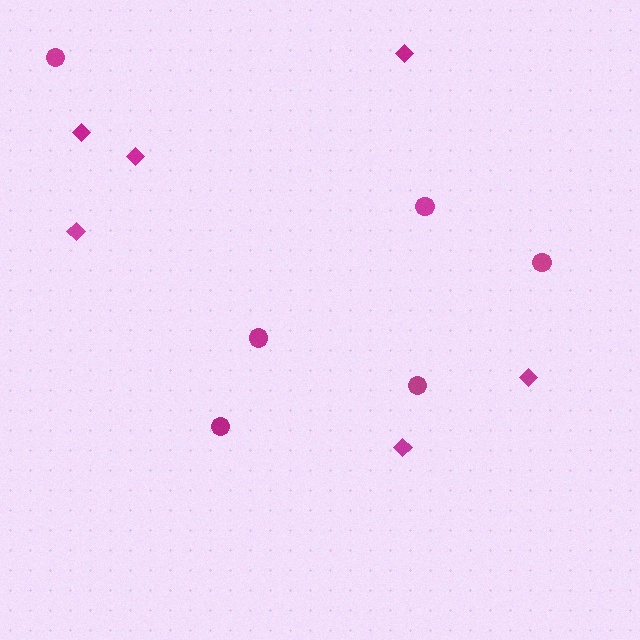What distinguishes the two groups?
There are 2 groups: one group of circles (6) and one group of diamonds (6).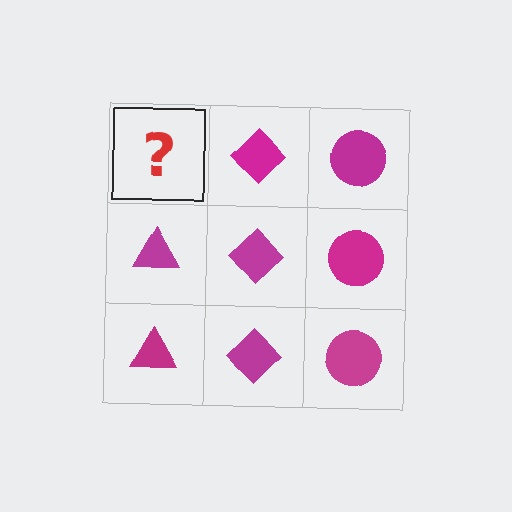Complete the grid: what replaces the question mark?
The question mark should be replaced with a magenta triangle.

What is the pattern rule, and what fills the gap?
The rule is that each column has a consistent shape. The gap should be filled with a magenta triangle.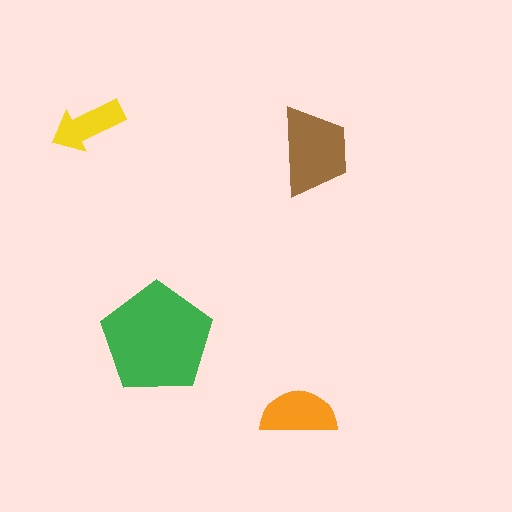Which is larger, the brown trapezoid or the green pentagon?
The green pentagon.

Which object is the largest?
The green pentagon.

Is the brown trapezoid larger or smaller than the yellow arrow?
Larger.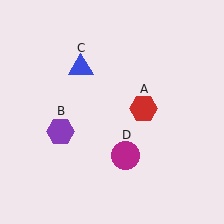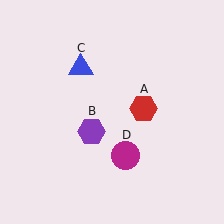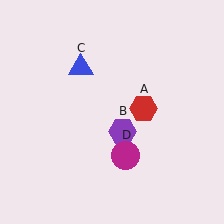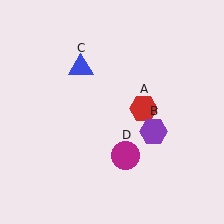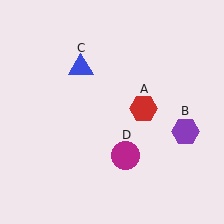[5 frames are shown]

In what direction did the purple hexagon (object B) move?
The purple hexagon (object B) moved right.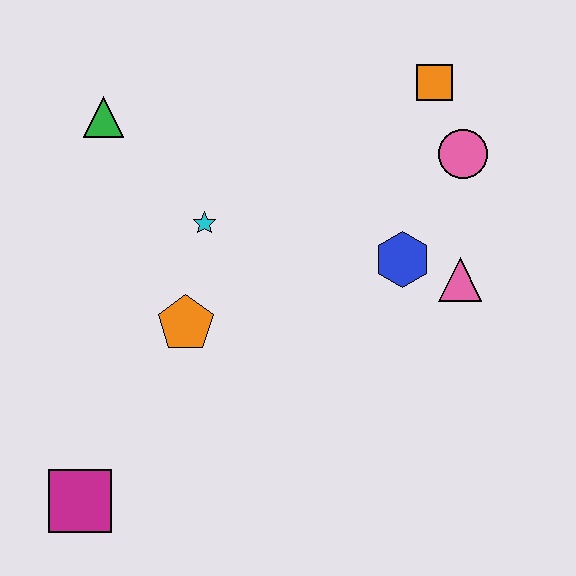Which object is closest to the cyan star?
The orange pentagon is closest to the cyan star.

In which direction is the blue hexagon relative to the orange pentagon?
The blue hexagon is to the right of the orange pentagon.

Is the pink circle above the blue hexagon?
Yes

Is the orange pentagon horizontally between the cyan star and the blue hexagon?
No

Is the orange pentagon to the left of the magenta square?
No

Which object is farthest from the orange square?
The magenta square is farthest from the orange square.